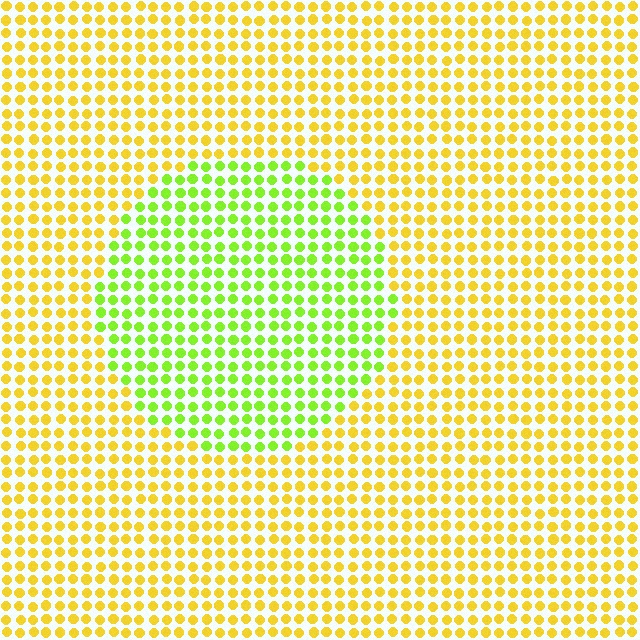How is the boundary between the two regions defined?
The boundary is defined purely by a slight shift in hue (about 43 degrees). Spacing, size, and orientation are identical on both sides.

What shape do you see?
I see a circle.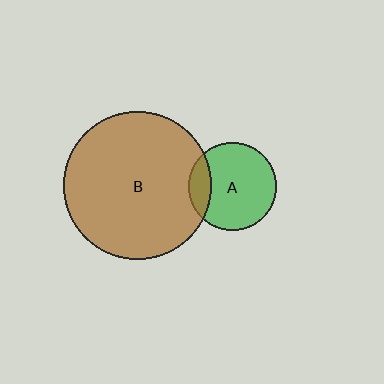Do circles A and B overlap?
Yes.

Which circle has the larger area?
Circle B (brown).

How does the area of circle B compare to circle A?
Approximately 2.8 times.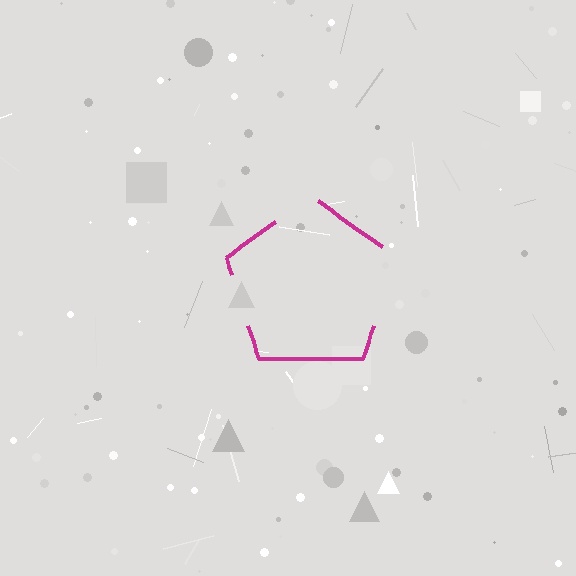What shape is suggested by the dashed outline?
The dashed outline suggests a pentagon.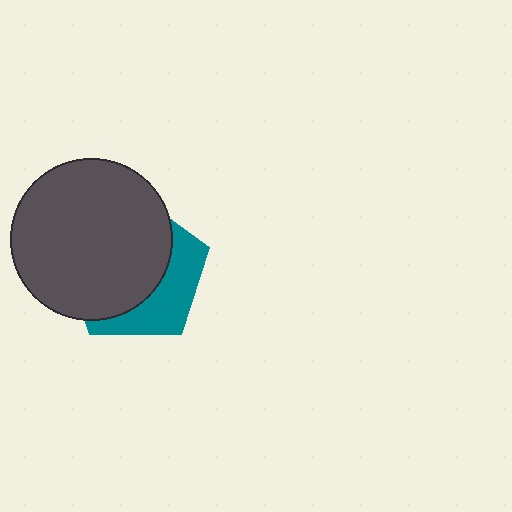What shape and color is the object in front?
The object in front is a dark gray circle.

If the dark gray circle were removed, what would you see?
You would see the complete teal pentagon.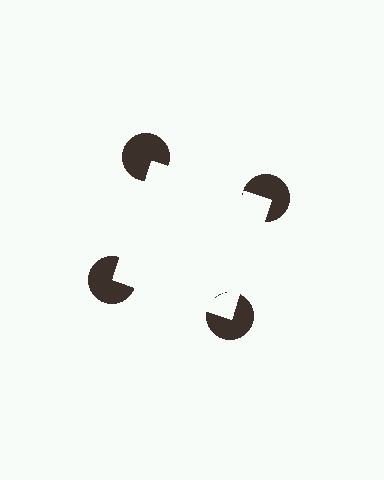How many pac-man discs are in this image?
There are 4 — one at each vertex of the illusory square.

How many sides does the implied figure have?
4 sides.